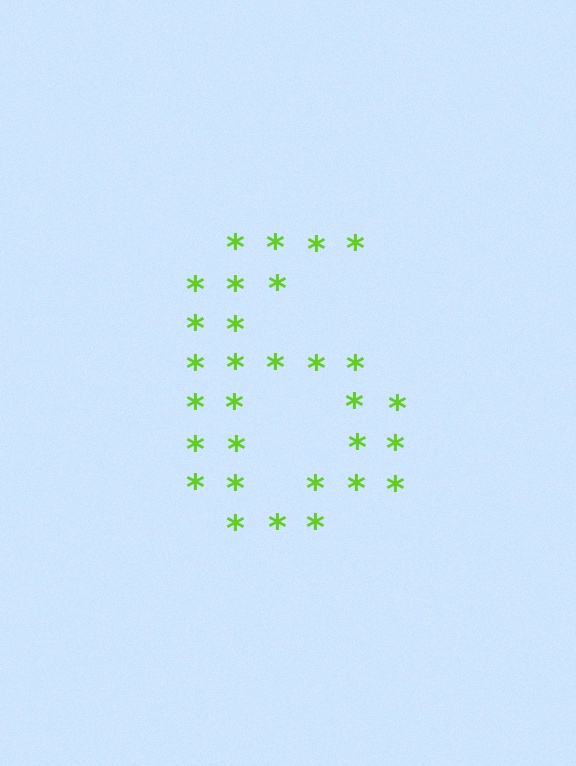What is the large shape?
The large shape is the digit 6.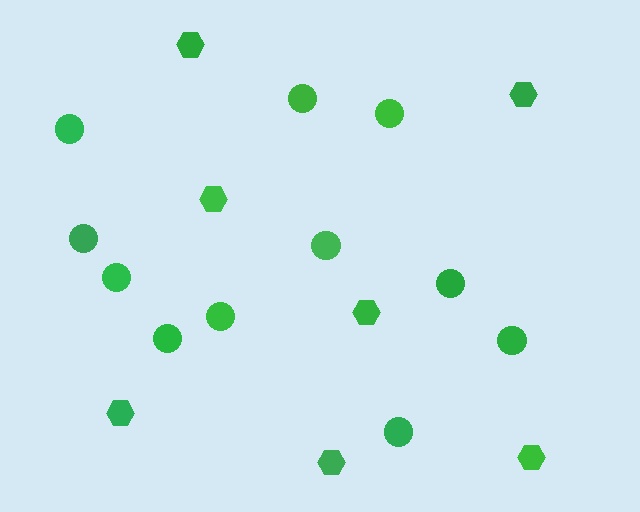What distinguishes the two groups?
There are 2 groups: one group of circles (11) and one group of hexagons (7).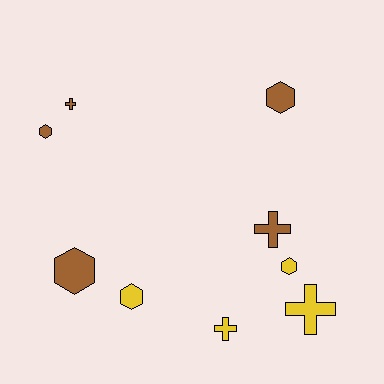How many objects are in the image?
There are 9 objects.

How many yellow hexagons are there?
There are 2 yellow hexagons.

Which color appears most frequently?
Brown, with 5 objects.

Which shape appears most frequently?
Hexagon, with 5 objects.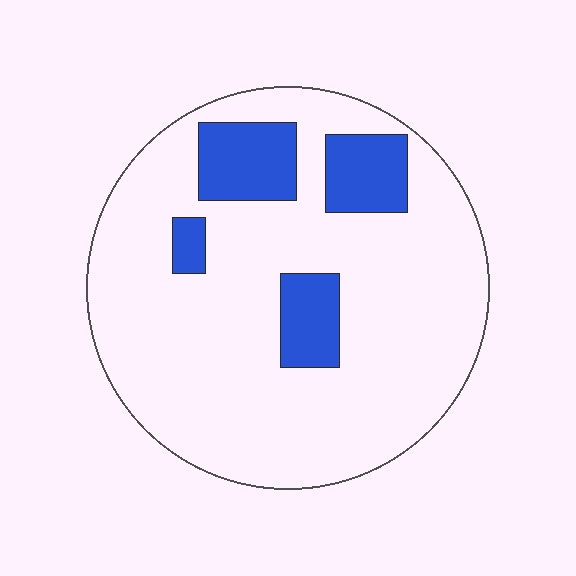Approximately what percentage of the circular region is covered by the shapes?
Approximately 15%.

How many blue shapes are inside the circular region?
4.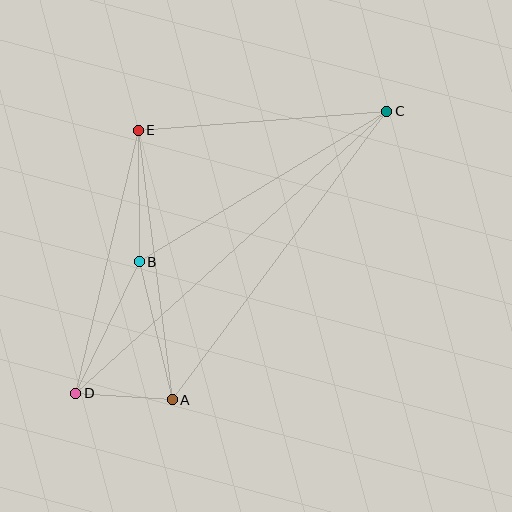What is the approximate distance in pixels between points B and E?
The distance between B and E is approximately 132 pixels.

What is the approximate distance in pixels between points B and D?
The distance between B and D is approximately 146 pixels.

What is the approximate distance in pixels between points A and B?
The distance between A and B is approximately 142 pixels.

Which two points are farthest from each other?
Points C and D are farthest from each other.